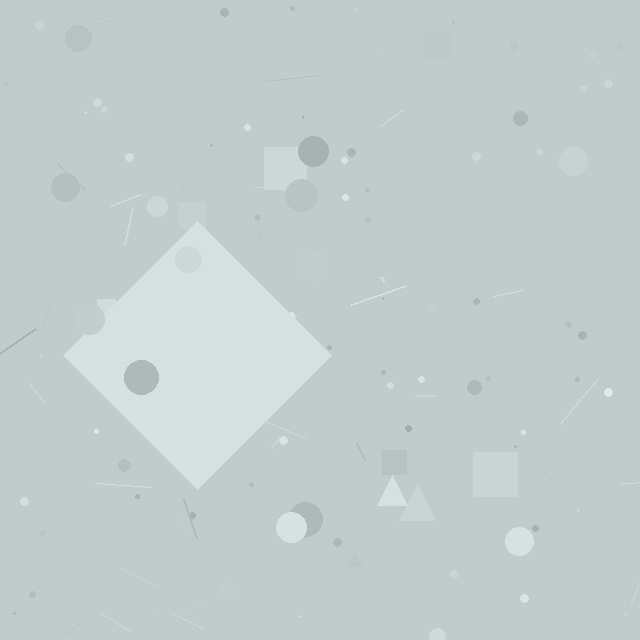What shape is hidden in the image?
A diamond is hidden in the image.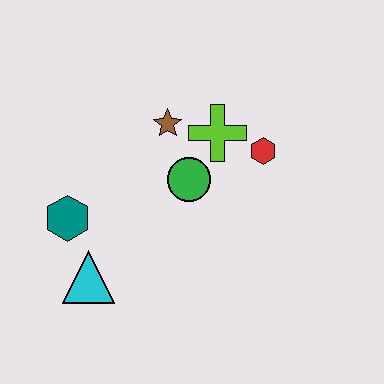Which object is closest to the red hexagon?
The lime cross is closest to the red hexagon.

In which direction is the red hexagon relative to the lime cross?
The red hexagon is to the right of the lime cross.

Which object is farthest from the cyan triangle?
The red hexagon is farthest from the cyan triangle.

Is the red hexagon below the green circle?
No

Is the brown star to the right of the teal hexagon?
Yes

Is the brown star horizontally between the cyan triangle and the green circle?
Yes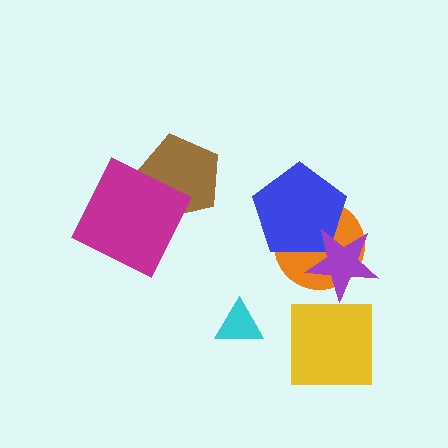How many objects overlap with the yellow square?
0 objects overlap with the yellow square.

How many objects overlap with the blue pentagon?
2 objects overlap with the blue pentagon.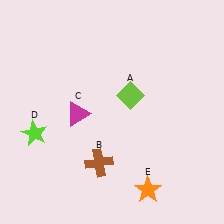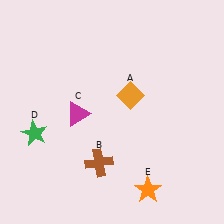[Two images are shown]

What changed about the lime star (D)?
In Image 1, D is lime. In Image 2, it changed to green.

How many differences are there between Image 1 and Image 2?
There are 2 differences between the two images.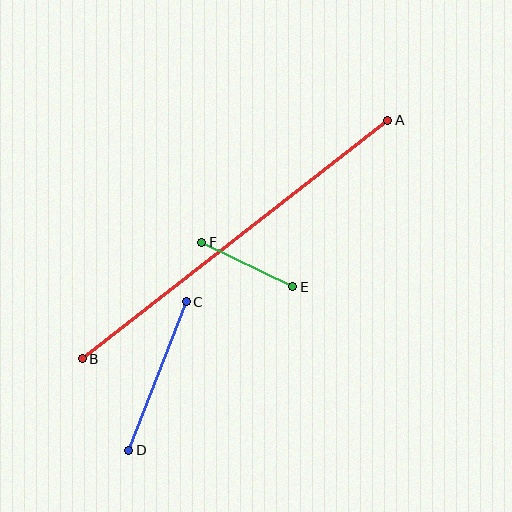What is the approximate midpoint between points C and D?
The midpoint is at approximately (157, 376) pixels.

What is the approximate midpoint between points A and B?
The midpoint is at approximately (235, 239) pixels.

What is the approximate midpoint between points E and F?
The midpoint is at approximately (247, 264) pixels.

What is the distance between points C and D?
The distance is approximately 159 pixels.